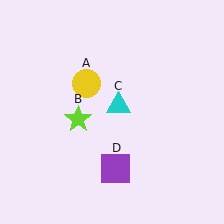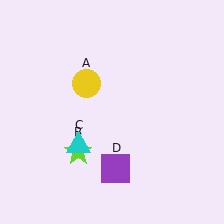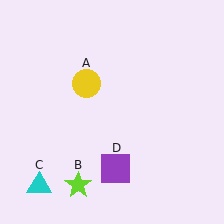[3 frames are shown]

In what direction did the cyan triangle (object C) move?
The cyan triangle (object C) moved down and to the left.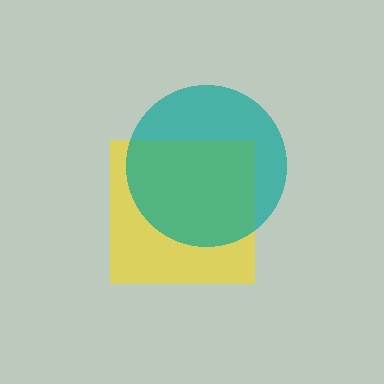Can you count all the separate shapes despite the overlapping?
Yes, there are 2 separate shapes.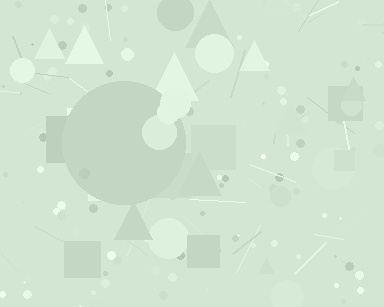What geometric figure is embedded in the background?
A circle is embedded in the background.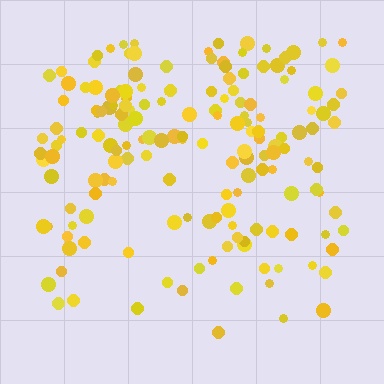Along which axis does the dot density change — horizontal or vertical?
Vertical.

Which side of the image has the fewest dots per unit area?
The bottom.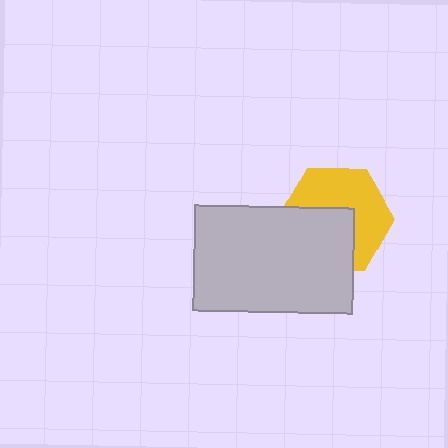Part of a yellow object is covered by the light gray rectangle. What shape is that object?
It is a hexagon.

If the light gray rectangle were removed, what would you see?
You would see the complete yellow hexagon.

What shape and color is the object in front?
The object in front is a light gray rectangle.